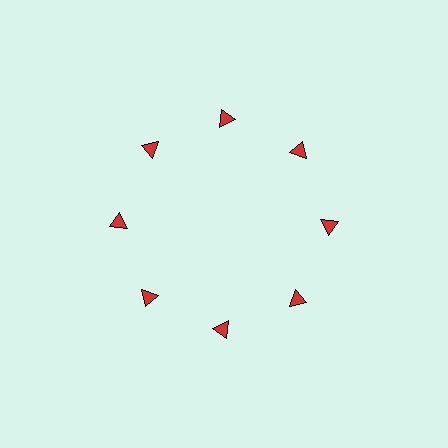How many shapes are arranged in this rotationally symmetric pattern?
There are 8 shapes, arranged in 8 groups of 1.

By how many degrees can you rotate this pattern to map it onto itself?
The pattern maps onto itself every 45 degrees of rotation.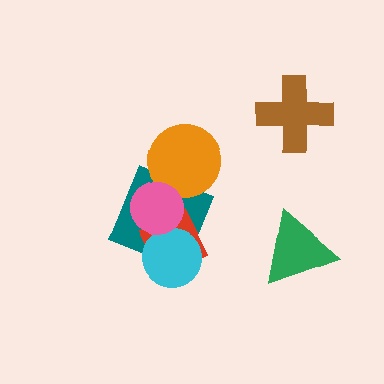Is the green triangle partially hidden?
No, no other shape covers it.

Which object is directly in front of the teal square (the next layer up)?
The red diamond is directly in front of the teal square.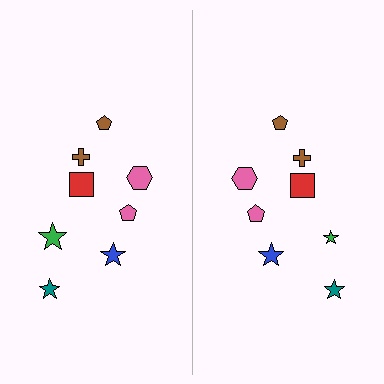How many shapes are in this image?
There are 16 shapes in this image.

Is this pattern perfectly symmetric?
No, the pattern is not perfectly symmetric. The green star on the right side has a different size than its mirror counterpart.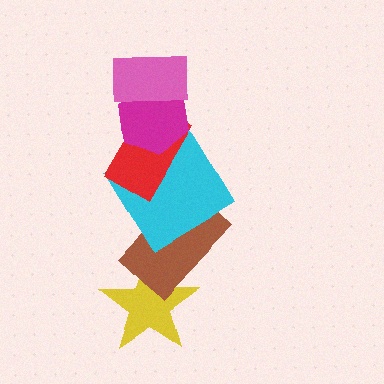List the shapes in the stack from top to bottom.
From top to bottom: the pink rectangle, the magenta hexagon, the red rectangle, the cyan diamond, the brown rectangle, the yellow star.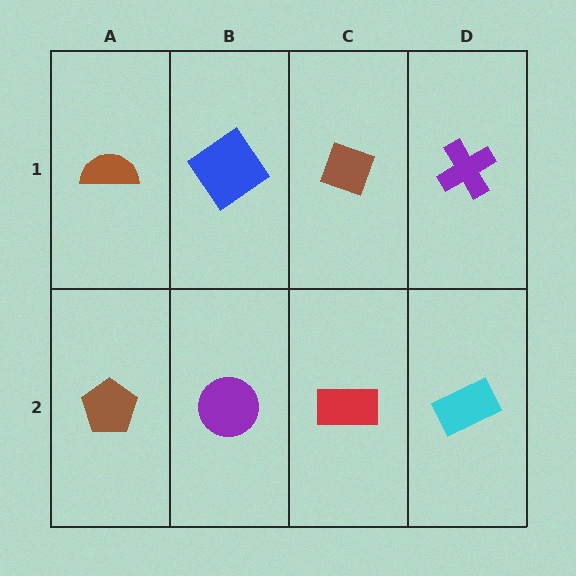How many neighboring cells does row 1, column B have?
3.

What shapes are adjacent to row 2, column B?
A blue diamond (row 1, column B), a brown pentagon (row 2, column A), a red rectangle (row 2, column C).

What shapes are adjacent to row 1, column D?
A cyan rectangle (row 2, column D), a brown diamond (row 1, column C).